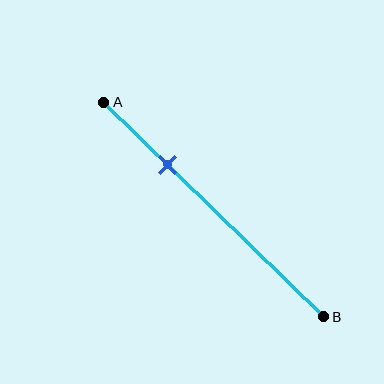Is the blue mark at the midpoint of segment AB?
No, the mark is at about 30% from A, not at the 50% midpoint.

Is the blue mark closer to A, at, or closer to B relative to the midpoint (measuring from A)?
The blue mark is closer to point A than the midpoint of segment AB.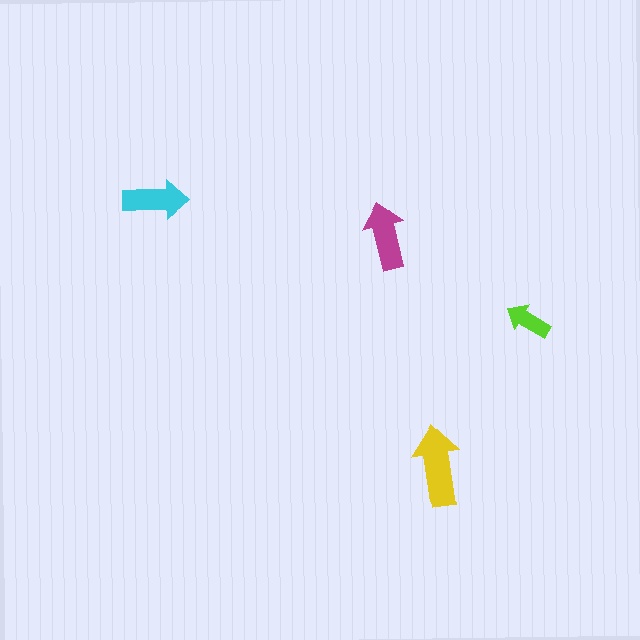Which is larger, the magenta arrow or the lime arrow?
The magenta one.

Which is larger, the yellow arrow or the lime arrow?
The yellow one.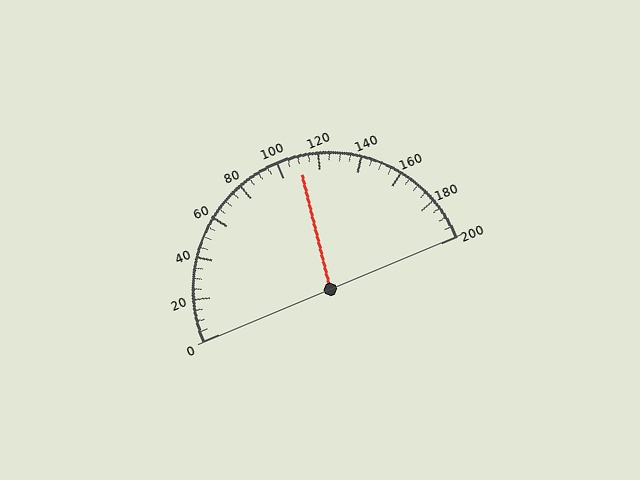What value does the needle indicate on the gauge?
The needle indicates approximately 110.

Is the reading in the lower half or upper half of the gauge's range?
The reading is in the upper half of the range (0 to 200).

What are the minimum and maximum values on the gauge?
The gauge ranges from 0 to 200.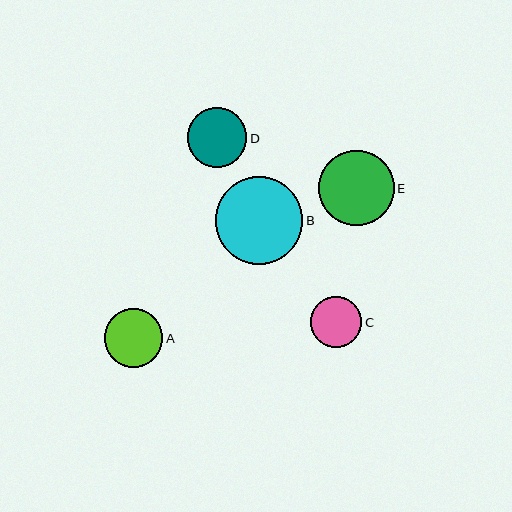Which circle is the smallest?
Circle C is the smallest with a size of approximately 51 pixels.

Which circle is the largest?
Circle B is the largest with a size of approximately 88 pixels.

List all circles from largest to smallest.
From largest to smallest: B, E, D, A, C.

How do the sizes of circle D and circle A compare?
Circle D and circle A are approximately the same size.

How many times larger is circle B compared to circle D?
Circle B is approximately 1.5 times the size of circle D.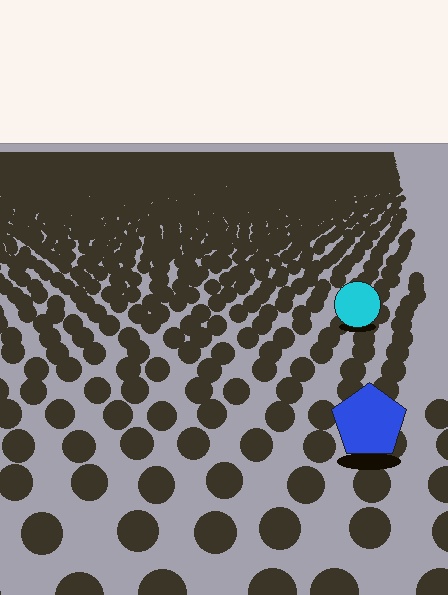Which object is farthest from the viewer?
The cyan circle is farthest from the viewer. It appears smaller and the ground texture around it is denser.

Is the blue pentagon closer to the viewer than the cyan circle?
Yes. The blue pentagon is closer — you can tell from the texture gradient: the ground texture is coarser near it.